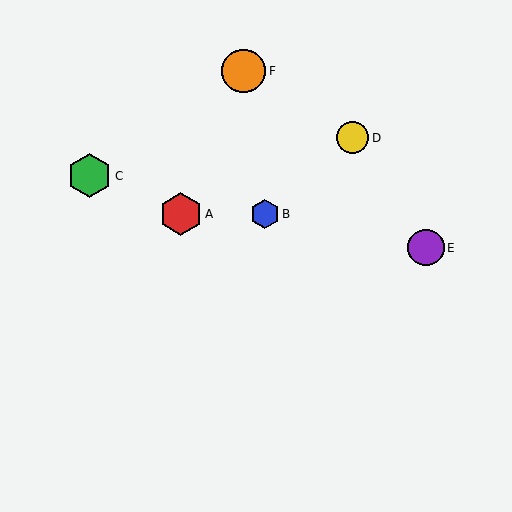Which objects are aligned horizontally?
Objects A, B are aligned horizontally.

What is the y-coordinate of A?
Object A is at y≈214.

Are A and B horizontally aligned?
Yes, both are at y≈214.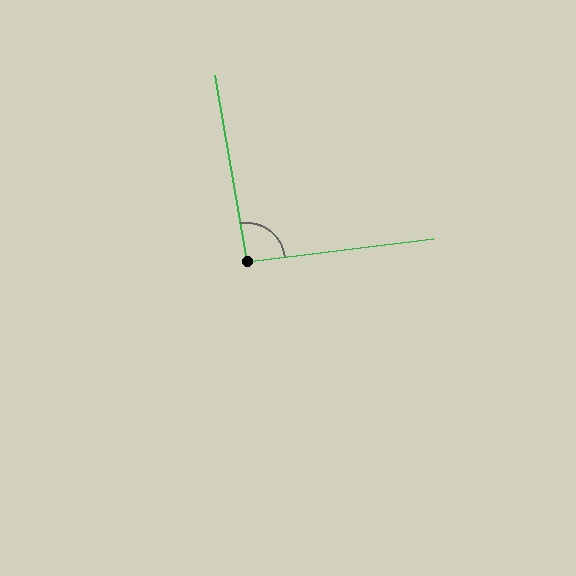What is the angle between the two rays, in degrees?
Approximately 93 degrees.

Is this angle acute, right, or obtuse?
It is approximately a right angle.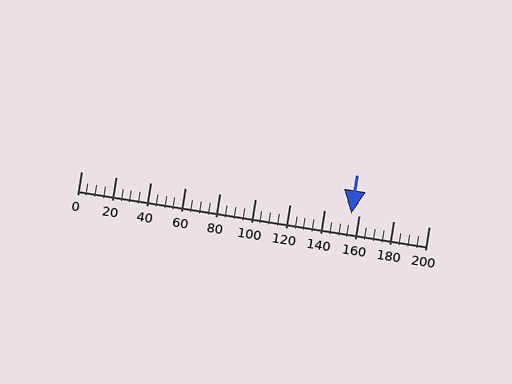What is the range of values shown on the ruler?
The ruler shows values from 0 to 200.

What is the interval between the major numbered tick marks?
The major tick marks are spaced 20 units apart.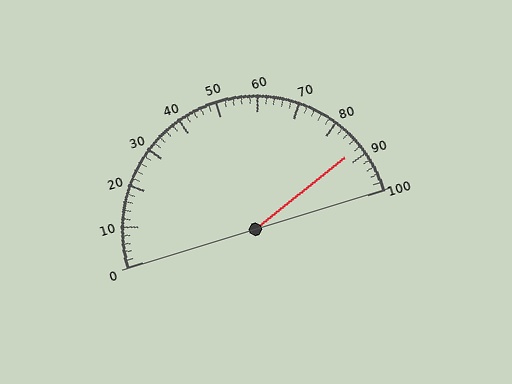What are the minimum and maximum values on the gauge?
The gauge ranges from 0 to 100.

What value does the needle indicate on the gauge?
The needle indicates approximately 88.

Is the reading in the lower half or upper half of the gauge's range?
The reading is in the upper half of the range (0 to 100).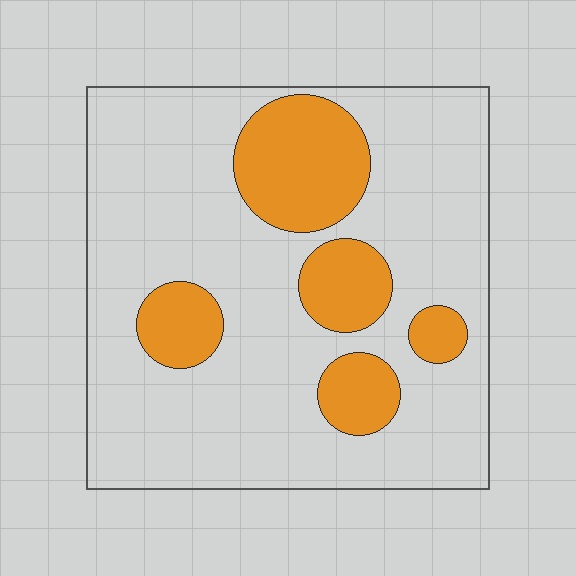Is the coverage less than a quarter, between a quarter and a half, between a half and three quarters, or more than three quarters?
Less than a quarter.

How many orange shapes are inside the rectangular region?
5.